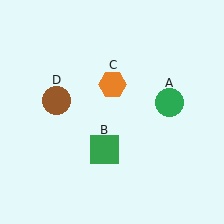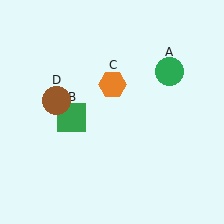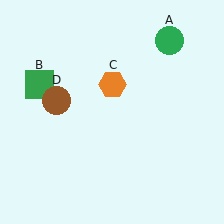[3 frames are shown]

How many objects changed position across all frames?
2 objects changed position: green circle (object A), green square (object B).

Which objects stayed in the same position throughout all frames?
Orange hexagon (object C) and brown circle (object D) remained stationary.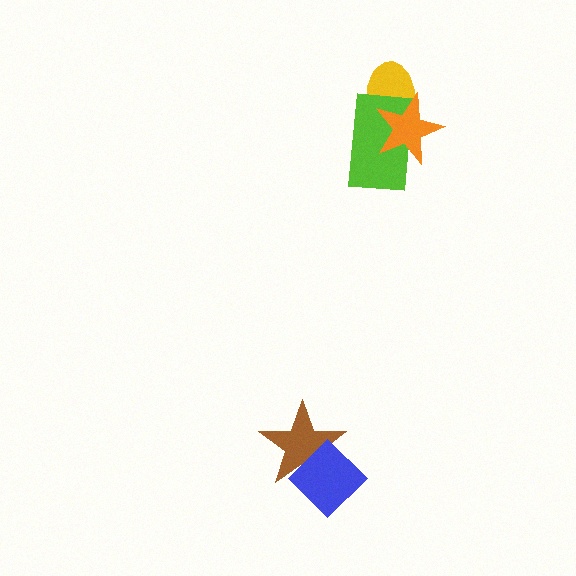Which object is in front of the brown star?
The blue diamond is in front of the brown star.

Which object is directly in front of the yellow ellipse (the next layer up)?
The lime rectangle is directly in front of the yellow ellipse.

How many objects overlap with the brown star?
1 object overlaps with the brown star.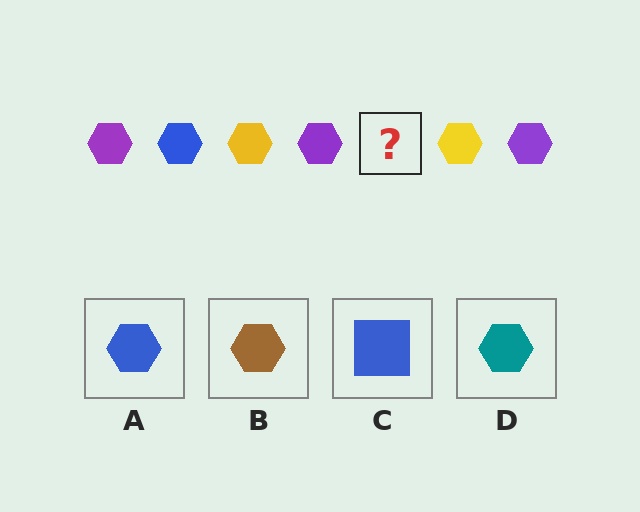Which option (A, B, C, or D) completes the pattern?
A.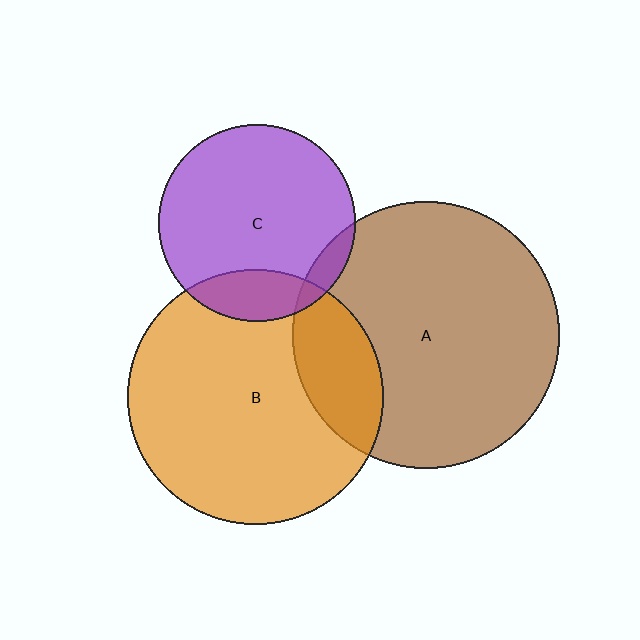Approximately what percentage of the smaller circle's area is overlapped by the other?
Approximately 20%.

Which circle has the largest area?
Circle A (brown).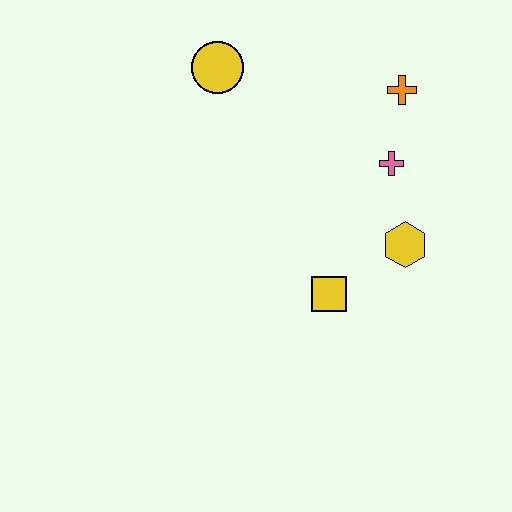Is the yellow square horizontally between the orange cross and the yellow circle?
Yes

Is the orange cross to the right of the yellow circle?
Yes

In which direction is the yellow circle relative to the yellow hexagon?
The yellow circle is to the left of the yellow hexagon.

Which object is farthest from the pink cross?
The yellow circle is farthest from the pink cross.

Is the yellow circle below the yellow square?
No